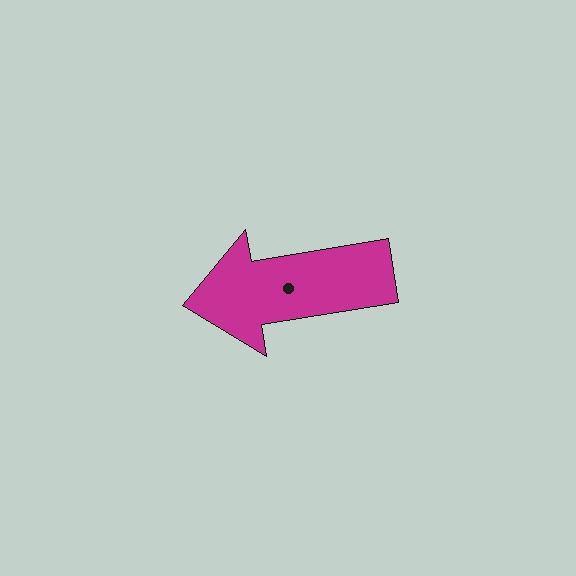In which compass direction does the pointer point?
West.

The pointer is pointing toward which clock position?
Roughly 9 o'clock.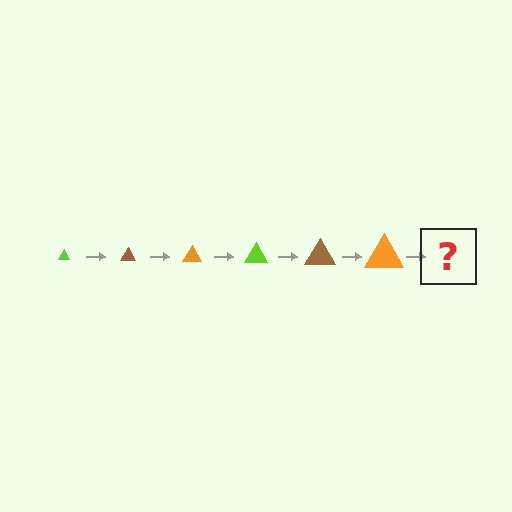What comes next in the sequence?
The next element should be a lime triangle, larger than the previous one.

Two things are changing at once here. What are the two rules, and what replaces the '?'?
The two rules are that the triangle grows larger each step and the color cycles through lime, brown, and orange. The '?' should be a lime triangle, larger than the previous one.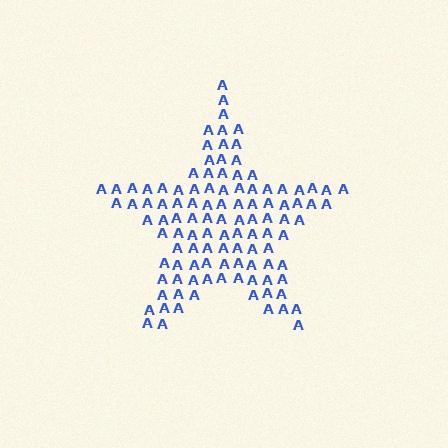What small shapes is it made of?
It is made of small letter A's.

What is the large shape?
The large shape is a star.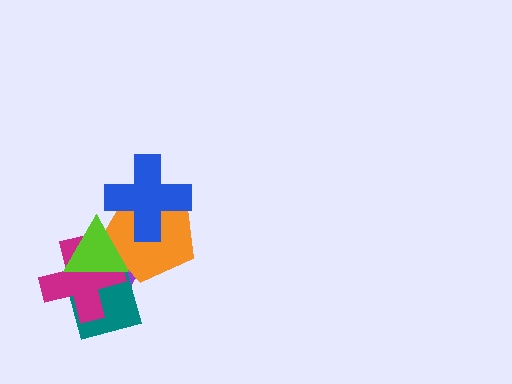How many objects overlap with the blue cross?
1 object overlaps with the blue cross.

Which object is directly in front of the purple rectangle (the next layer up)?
The orange pentagon is directly in front of the purple rectangle.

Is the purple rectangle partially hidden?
Yes, it is partially covered by another shape.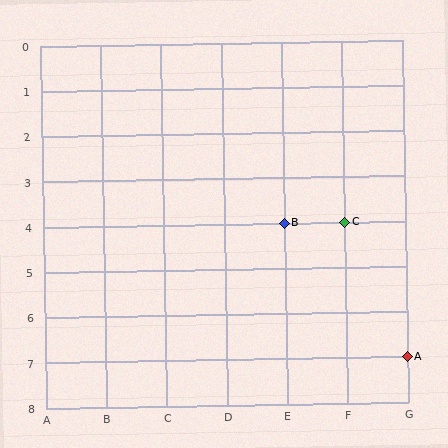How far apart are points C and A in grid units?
Points C and A are 1 column and 3 rows apart (about 3.2 grid units diagonally).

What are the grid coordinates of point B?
Point B is at grid coordinates (E, 4).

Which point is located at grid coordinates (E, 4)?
Point B is at (E, 4).